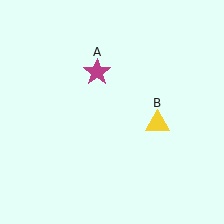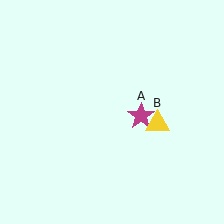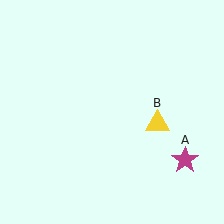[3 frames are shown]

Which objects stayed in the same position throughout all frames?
Yellow triangle (object B) remained stationary.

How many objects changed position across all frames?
1 object changed position: magenta star (object A).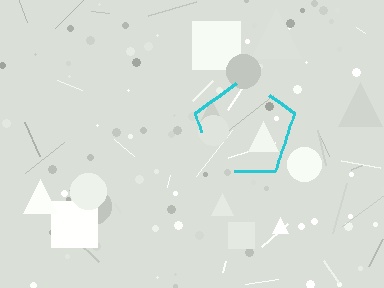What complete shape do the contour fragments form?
The contour fragments form a pentagon.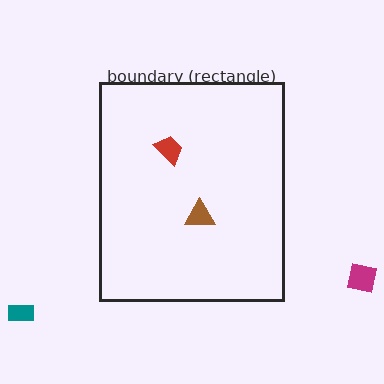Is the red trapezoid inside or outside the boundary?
Inside.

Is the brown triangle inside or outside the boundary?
Inside.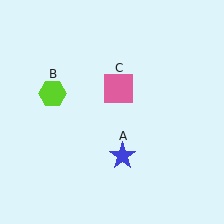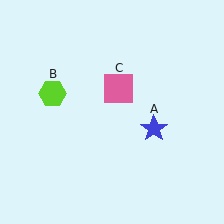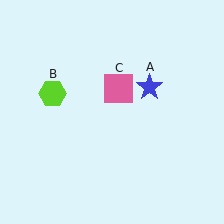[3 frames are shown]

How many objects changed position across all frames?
1 object changed position: blue star (object A).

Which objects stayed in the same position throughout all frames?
Lime hexagon (object B) and pink square (object C) remained stationary.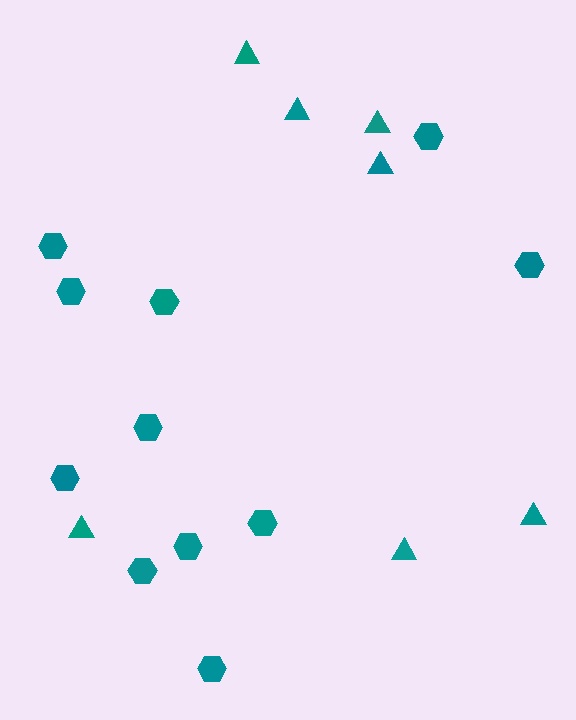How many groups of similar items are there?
There are 2 groups: one group of triangles (7) and one group of hexagons (11).